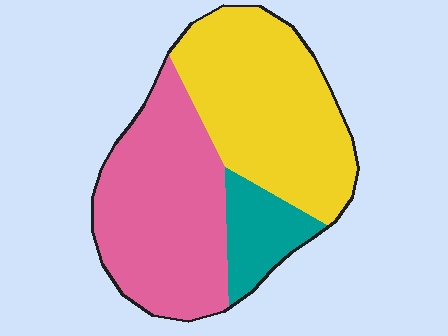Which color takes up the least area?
Teal, at roughly 10%.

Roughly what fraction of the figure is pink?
Pink covers 44% of the figure.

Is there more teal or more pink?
Pink.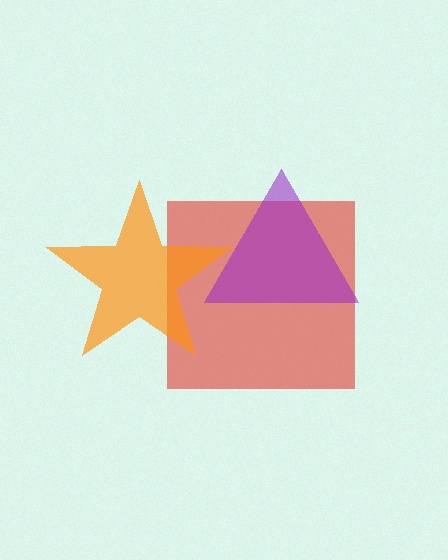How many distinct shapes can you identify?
There are 3 distinct shapes: a red square, an orange star, a purple triangle.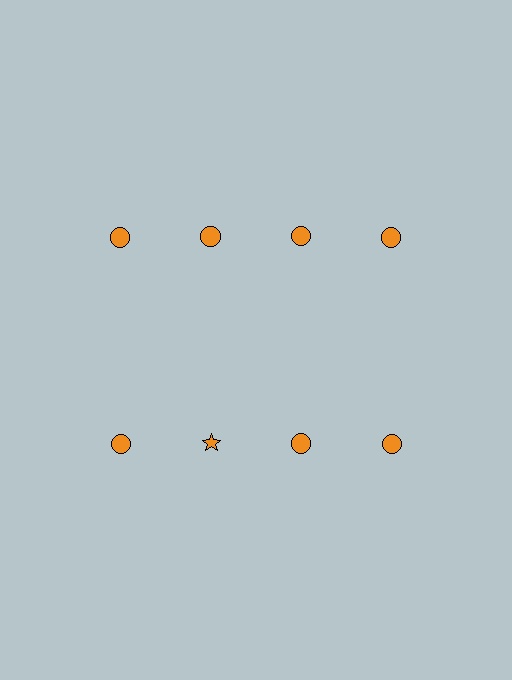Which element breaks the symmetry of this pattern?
The orange star in the second row, second from left column breaks the symmetry. All other shapes are orange circles.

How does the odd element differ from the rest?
It has a different shape: star instead of circle.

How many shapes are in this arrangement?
There are 8 shapes arranged in a grid pattern.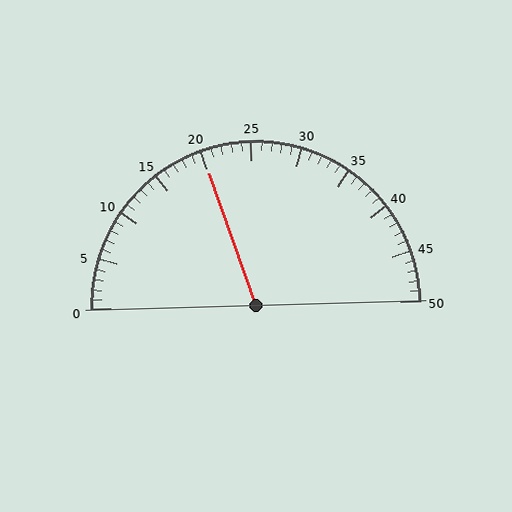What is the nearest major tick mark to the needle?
The nearest major tick mark is 20.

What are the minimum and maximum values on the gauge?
The gauge ranges from 0 to 50.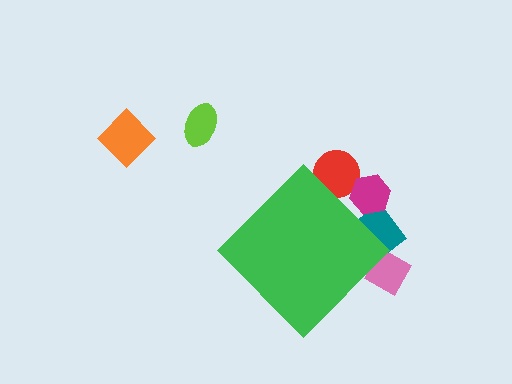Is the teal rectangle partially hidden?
Yes, the teal rectangle is partially hidden behind the green diamond.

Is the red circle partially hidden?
Yes, the red circle is partially hidden behind the green diamond.